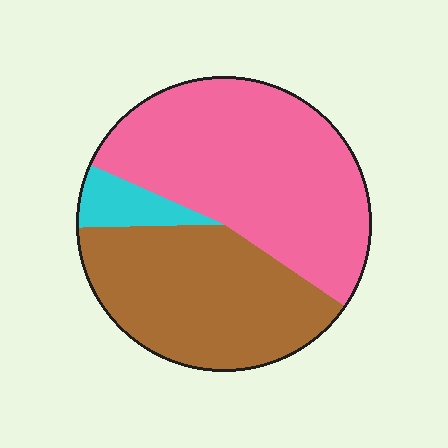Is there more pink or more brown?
Pink.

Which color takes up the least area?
Cyan, at roughly 5%.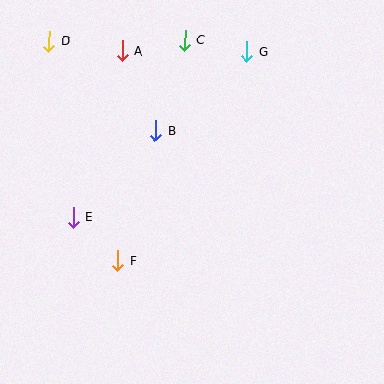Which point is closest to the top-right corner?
Point G is closest to the top-right corner.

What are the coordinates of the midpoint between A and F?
The midpoint between A and F is at (120, 156).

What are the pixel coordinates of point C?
Point C is at (185, 40).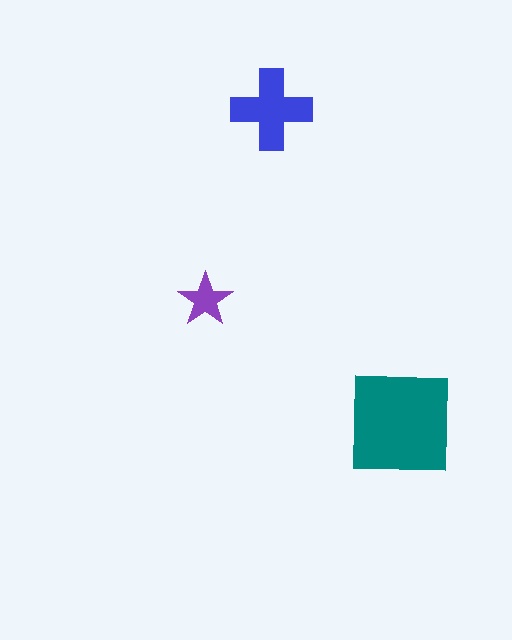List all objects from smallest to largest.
The purple star, the blue cross, the teal square.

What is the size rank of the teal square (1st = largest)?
1st.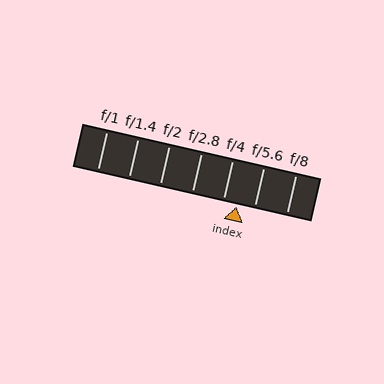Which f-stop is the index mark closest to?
The index mark is closest to f/4.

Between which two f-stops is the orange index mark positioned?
The index mark is between f/4 and f/5.6.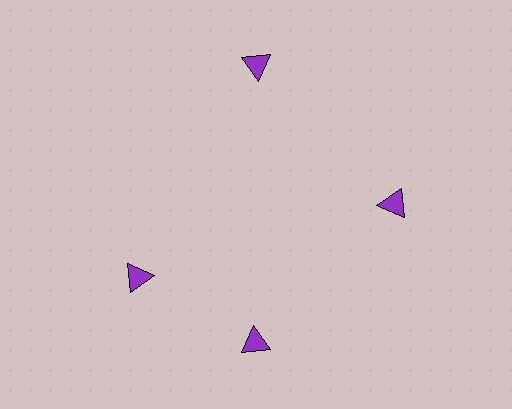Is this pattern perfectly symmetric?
No. The 4 purple triangles are arranged in a ring, but one element near the 9 o'clock position is rotated out of alignment along the ring, breaking the 4-fold rotational symmetry.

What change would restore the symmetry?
The symmetry would be restored by rotating it back into even spacing with its neighbors so that all 4 triangles sit at equal angles and equal distance from the center.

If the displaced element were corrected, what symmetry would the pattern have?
It would have 4-fold rotational symmetry — the pattern would map onto itself every 90 degrees.